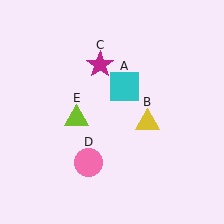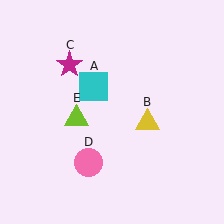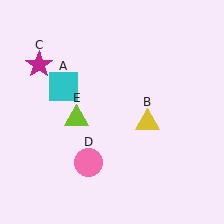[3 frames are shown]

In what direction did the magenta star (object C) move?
The magenta star (object C) moved left.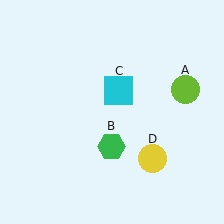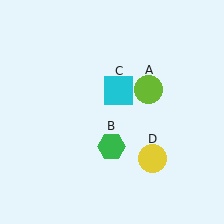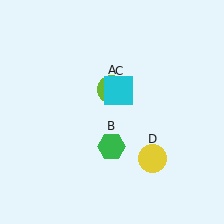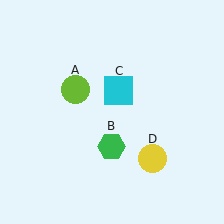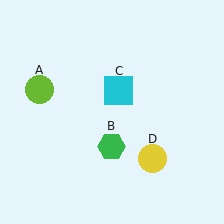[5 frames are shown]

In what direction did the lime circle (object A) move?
The lime circle (object A) moved left.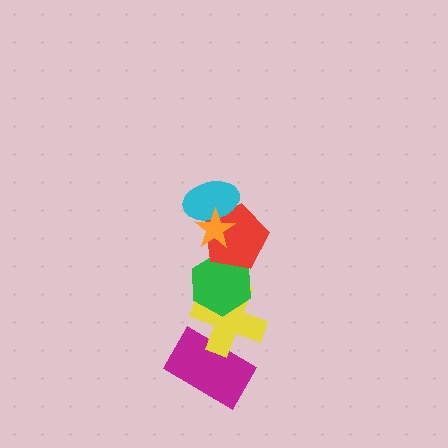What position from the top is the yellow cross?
The yellow cross is 5th from the top.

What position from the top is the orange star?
The orange star is 1st from the top.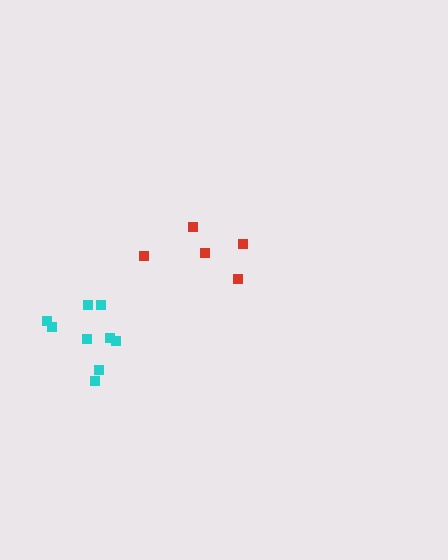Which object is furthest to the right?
The red cluster is rightmost.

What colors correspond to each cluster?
The clusters are colored: red, cyan.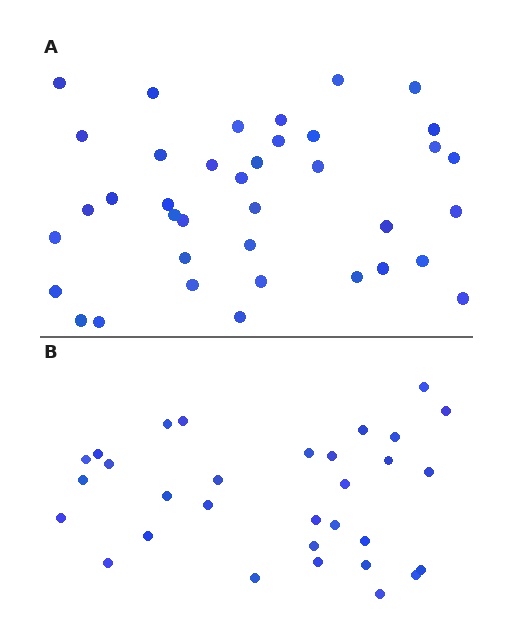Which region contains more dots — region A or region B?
Region A (the top region) has more dots.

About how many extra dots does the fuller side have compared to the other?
Region A has roughly 8 or so more dots than region B.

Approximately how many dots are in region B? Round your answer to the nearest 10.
About 30 dots. (The exact count is 31, which rounds to 30.)